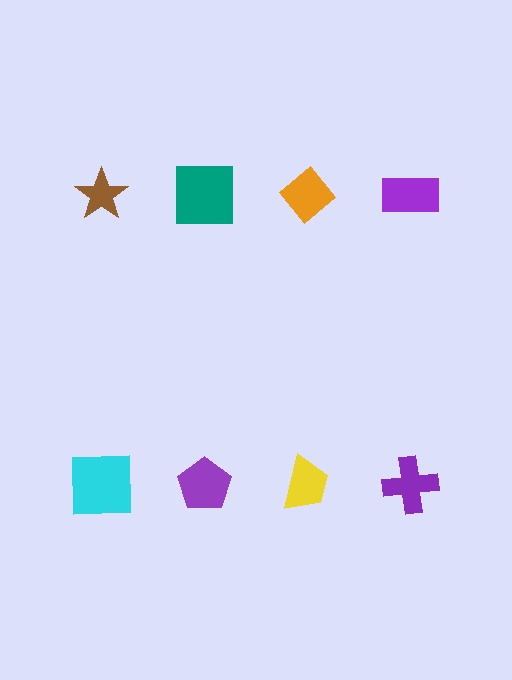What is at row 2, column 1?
A cyan square.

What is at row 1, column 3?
An orange diamond.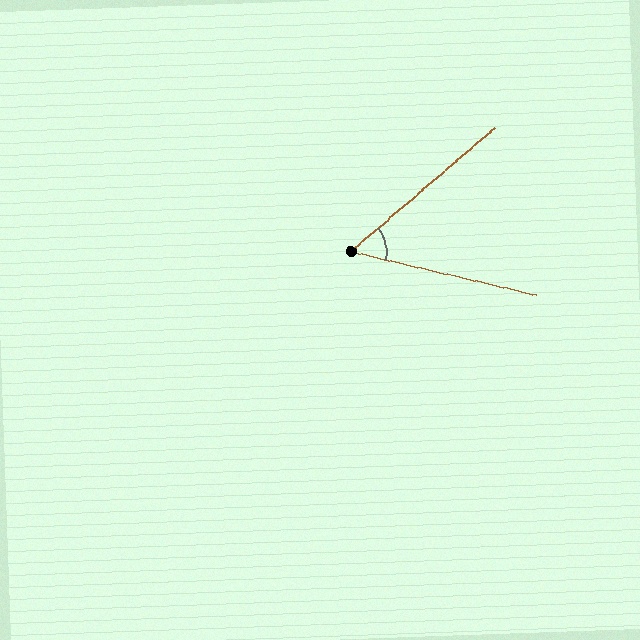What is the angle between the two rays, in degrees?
Approximately 54 degrees.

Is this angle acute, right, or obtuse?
It is acute.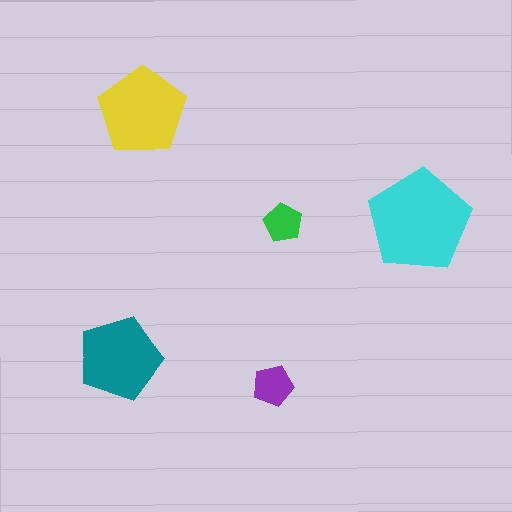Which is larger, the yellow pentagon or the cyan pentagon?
The cyan one.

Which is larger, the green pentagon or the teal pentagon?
The teal one.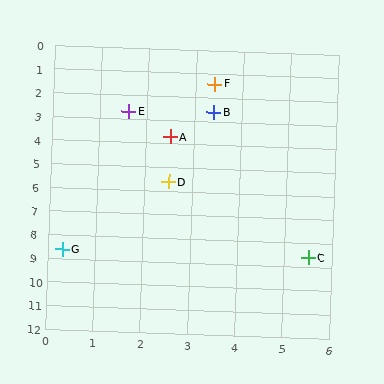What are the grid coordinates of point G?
Point G is at approximately (0.3, 8.6).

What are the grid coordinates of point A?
Point A is at approximately (2.5, 3.7).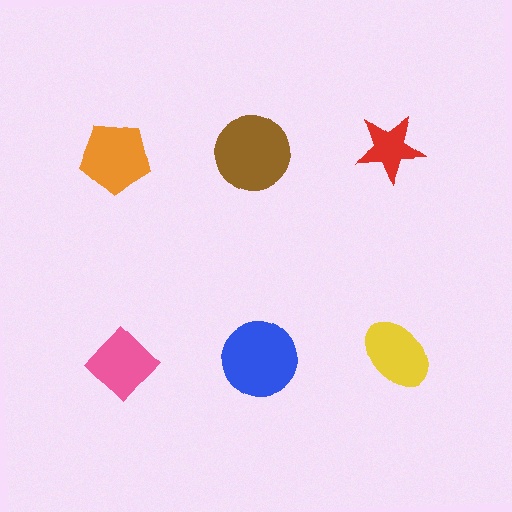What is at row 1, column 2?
A brown circle.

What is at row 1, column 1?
An orange pentagon.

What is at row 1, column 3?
A red star.